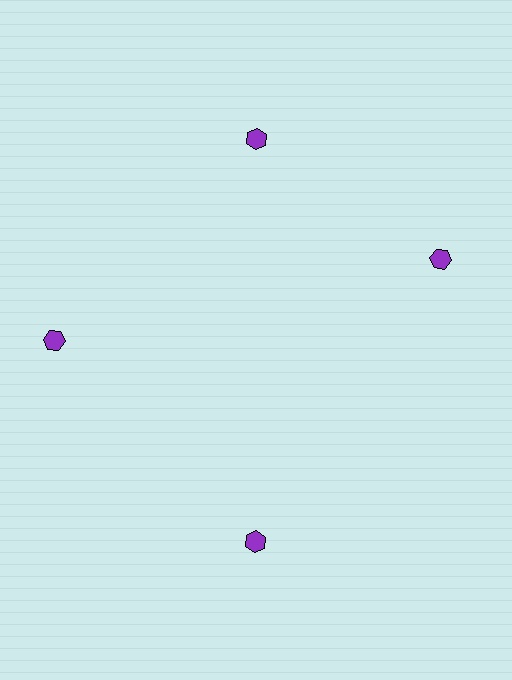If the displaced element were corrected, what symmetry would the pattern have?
It would have 4-fold rotational symmetry — the pattern would map onto itself every 90 degrees.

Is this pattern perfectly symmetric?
No. The 4 purple hexagons are arranged in a ring, but one element near the 3 o'clock position is rotated out of alignment along the ring, breaking the 4-fold rotational symmetry.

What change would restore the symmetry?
The symmetry would be restored by rotating it back into even spacing with its neighbors so that all 4 hexagons sit at equal angles and equal distance from the center.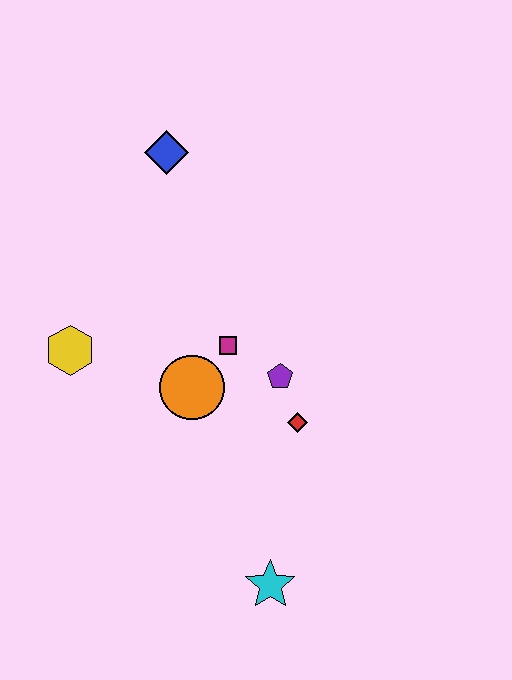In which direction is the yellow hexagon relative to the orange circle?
The yellow hexagon is to the left of the orange circle.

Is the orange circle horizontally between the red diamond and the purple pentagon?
No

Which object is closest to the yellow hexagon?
The orange circle is closest to the yellow hexagon.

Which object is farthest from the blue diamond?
The cyan star is farthest from the blue diamond.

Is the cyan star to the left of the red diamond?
Yes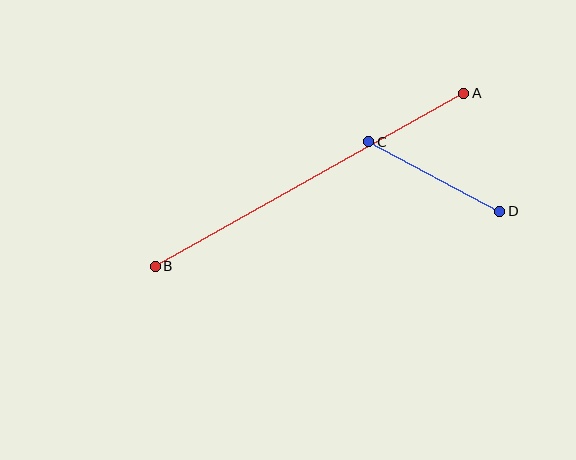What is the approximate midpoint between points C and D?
The midpoint is at approximately (434, 176) pixels.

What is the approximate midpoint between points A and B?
The midpoint is at approximately (309, 180) pixels.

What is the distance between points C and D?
The distance is approximately 148 pixels.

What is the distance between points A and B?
The distance is approximately 353 pixels.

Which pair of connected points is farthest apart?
Points A and B are farthest apart.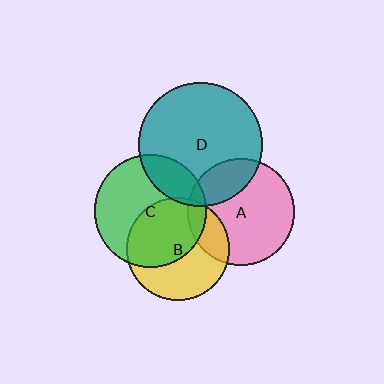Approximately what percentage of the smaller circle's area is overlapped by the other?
Approximately 20%.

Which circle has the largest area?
Circle D (teal).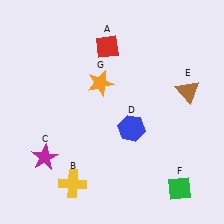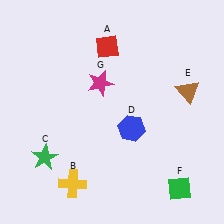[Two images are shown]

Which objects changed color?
C changed from magenta to green. G changed from orange to magenta.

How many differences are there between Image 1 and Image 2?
There are 2 differences between the two images.